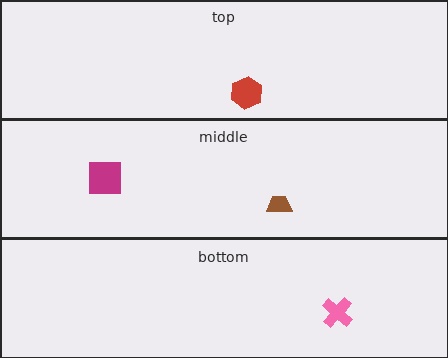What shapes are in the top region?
The red hexagon.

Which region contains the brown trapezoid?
The middle region.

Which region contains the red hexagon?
The top region.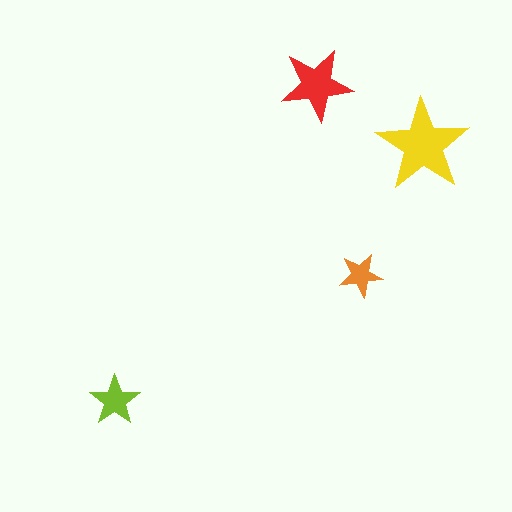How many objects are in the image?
There are 4 objects in the image.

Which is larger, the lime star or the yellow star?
The yellow one.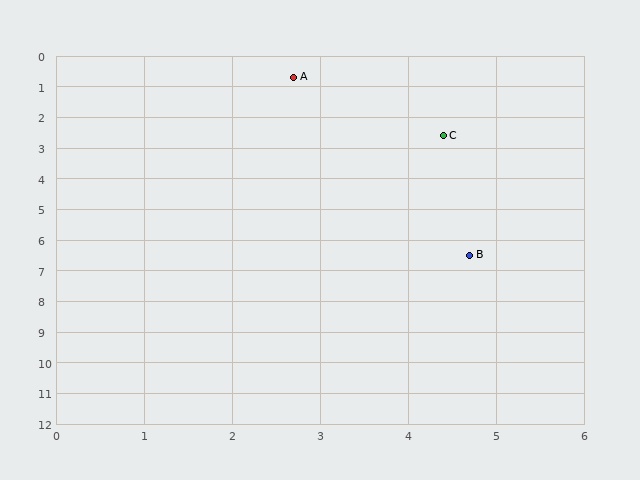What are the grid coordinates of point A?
Point A is at approximately (2.7, 0.7).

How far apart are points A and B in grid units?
Points A and B are about 6.1 grid units apart.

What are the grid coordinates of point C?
Point C is at approximately (4.4, 2.6).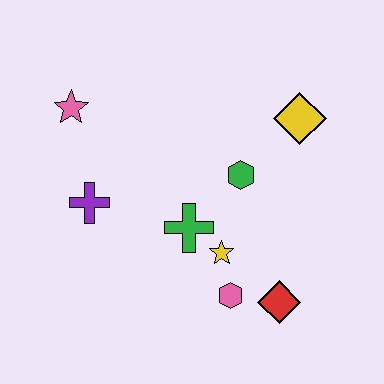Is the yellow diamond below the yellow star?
No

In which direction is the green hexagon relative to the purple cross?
The green hexagon is to the right of the purple cross.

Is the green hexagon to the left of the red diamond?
Yes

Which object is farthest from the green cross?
The pink star is farthest from the green cross.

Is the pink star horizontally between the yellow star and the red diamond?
No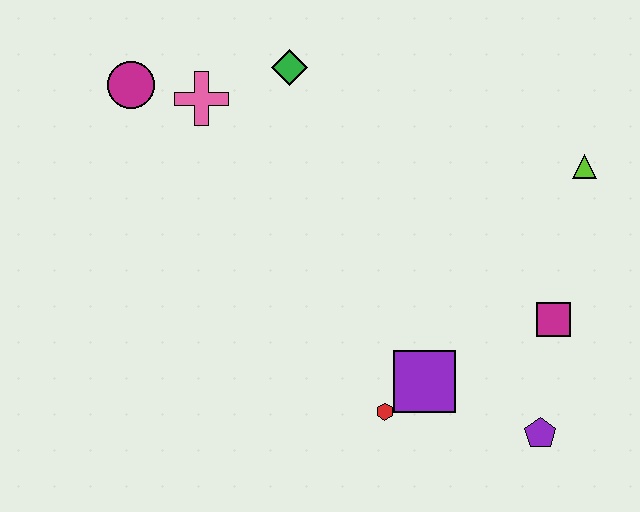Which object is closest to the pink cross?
The magenta circle is closest to the pink cross.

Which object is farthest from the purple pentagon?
The magenta circle is farthest from the purple pentagon.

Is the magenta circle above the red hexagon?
Yes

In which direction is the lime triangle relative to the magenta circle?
The lime triangle is to the right of the magenta circle.